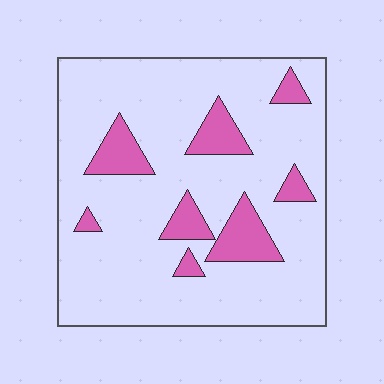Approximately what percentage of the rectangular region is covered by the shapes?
Approximately 15%.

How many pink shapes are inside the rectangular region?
8.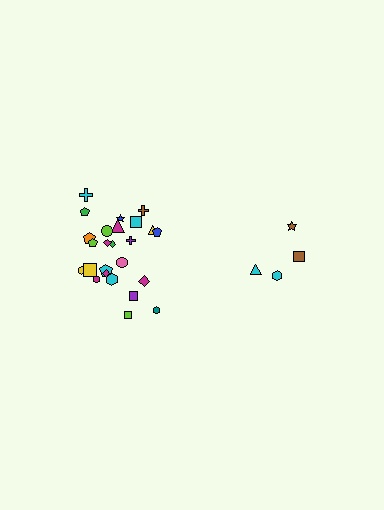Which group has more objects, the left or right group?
The left group.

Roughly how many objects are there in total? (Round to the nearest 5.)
Roughly 30 objects in total.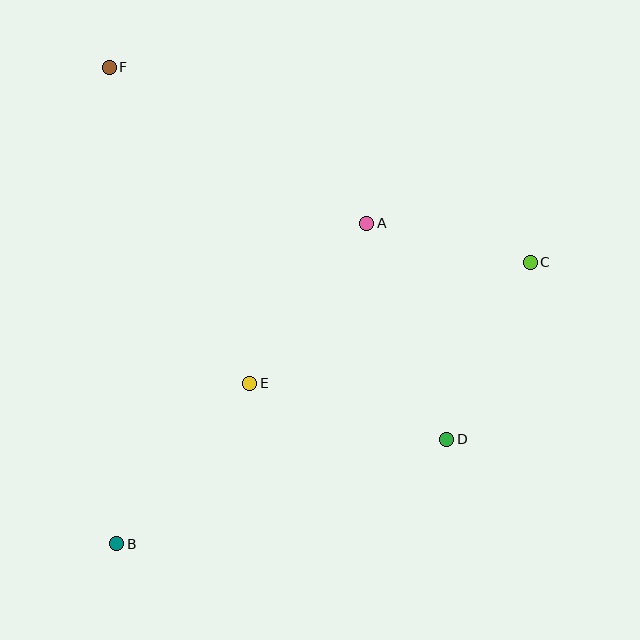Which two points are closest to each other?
Points A and C are closest to each other.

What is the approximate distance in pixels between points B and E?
The distance between B and E is approximately 208 pixels.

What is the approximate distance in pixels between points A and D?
The distance between A and D is approximately 230 pixels.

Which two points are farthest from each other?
Points D and F are farthest from each other.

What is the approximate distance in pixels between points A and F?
The distance between A and F is approximately 301 pixels.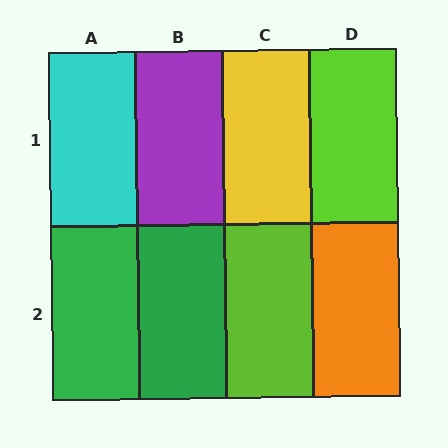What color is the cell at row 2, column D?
Orange.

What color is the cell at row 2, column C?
Lime.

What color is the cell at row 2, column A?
Green.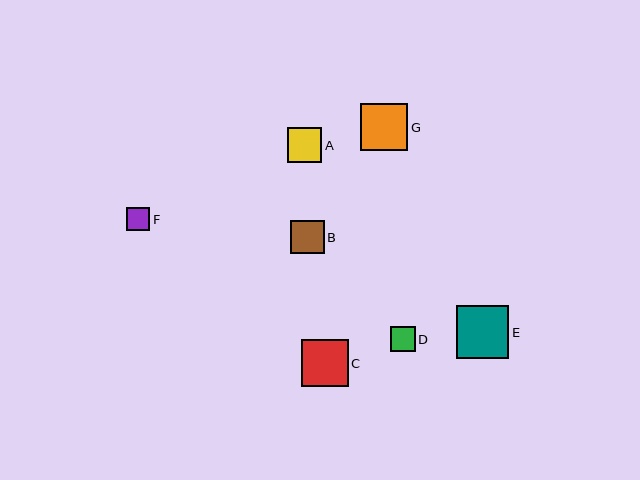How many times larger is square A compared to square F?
Square A is approximately 1.4 times the size of square F.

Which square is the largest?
Square E is the largest with a size of approximately 53 pixels.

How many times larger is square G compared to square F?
Square G is approximately 2.0 times the size of square F.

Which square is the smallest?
Square F is the smallest with a size of approximately 24 pixels.